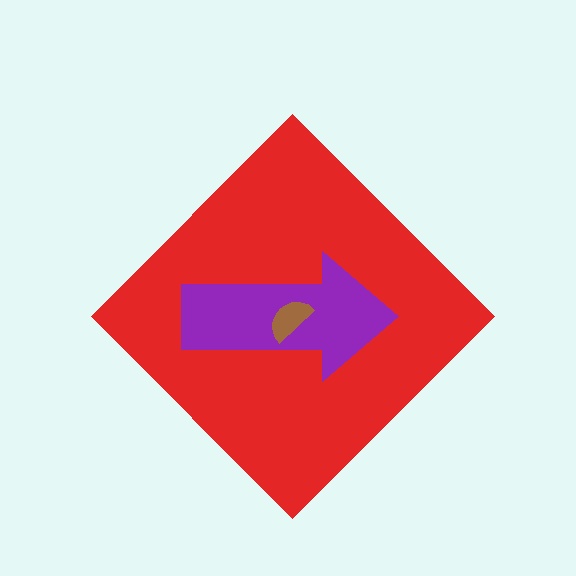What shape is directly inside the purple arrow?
The brown semicircle.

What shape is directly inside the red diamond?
The purple arrow.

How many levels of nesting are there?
3.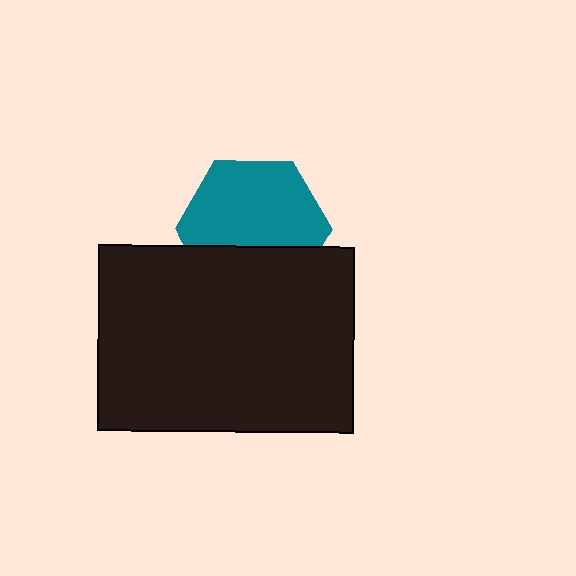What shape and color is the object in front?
The object in front is a black rectangle.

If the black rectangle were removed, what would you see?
You would see the complete teal hexagon.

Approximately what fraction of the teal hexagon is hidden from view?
Roughly 35% of the teal hexagon is hidden behind the black rectangle.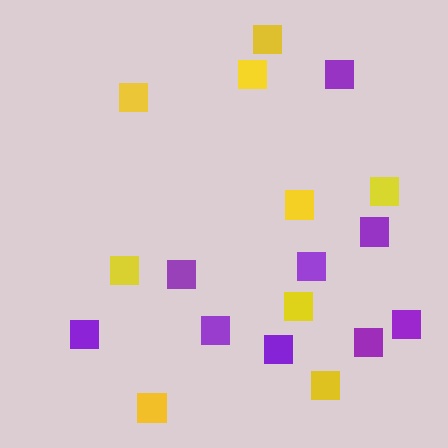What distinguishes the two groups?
There are 2 groups: one group of yellow squares (9) and one group of purple squares (9).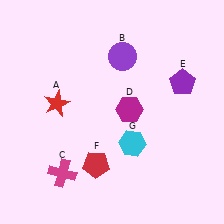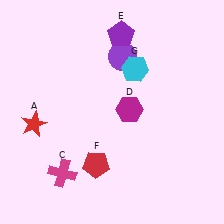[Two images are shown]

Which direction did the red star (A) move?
The red star (A) moved left.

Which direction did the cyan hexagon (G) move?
The cyan hexagon (G) moved up.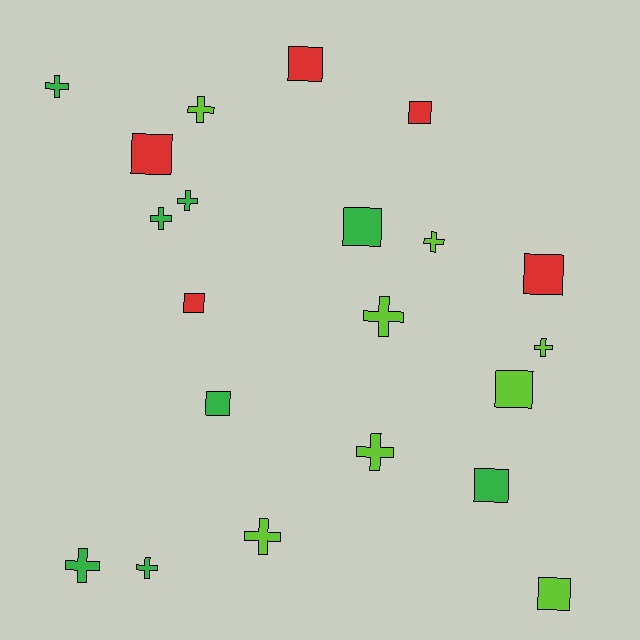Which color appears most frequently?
Green, with 8 objects.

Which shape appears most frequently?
Cross, with 11 objects.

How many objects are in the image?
There are 21 objects.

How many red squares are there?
There are 5 red squares.